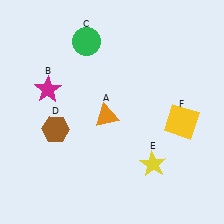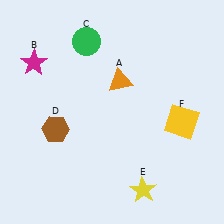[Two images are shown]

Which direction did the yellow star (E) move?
The yellow star (E) moved down.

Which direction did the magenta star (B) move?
The magenta star (B) moved up.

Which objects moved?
The objects that moved are: the orange triangle (A), the magenta star (B), the yellow star (E).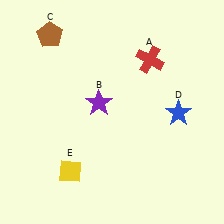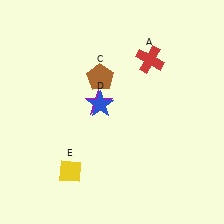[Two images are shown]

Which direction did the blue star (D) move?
The blue star (D) moved left.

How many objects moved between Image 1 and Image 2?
2 objects moved between the two images.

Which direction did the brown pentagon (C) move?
The brown pentagon (C) moved right.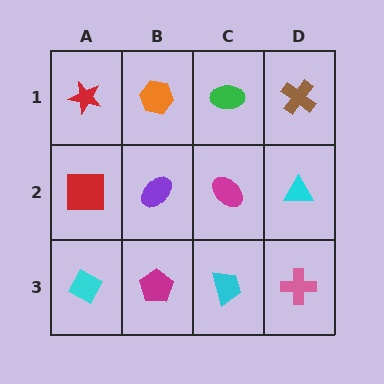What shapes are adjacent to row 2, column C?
A green ellipse (row 1, column C), a cyan trapezoid (row 3, column C), a purple ellipse (row 2, column B), a cyan triangle (row 2, column D).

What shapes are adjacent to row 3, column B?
A purple ellipse (row 2, column B), a cyan diamond (row 3, column A), a cyan trapezoid (row 3, column C).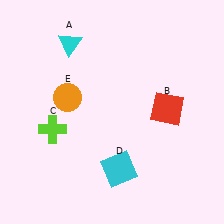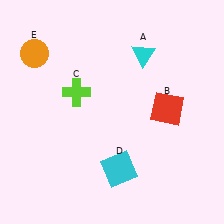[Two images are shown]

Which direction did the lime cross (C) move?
The lime cross (C) moved up.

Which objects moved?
The objects that moved are: the cyan triangle (A), the lime cross (C), the orange circle (E).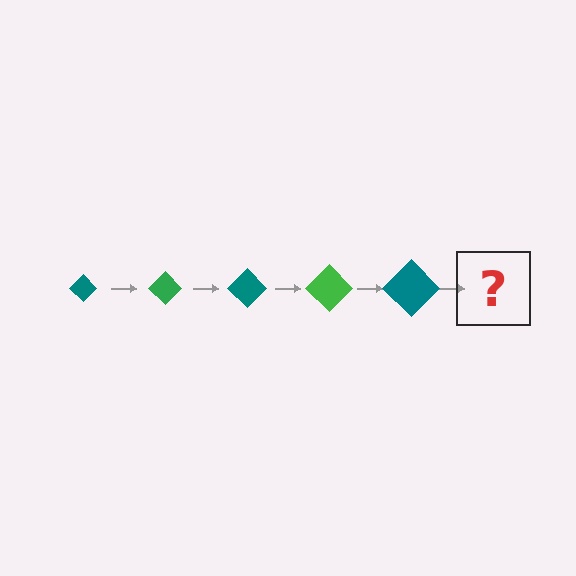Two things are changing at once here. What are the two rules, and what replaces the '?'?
The two rules are that the diamond grows larger each step and the color cycles through teal and green. The '?' should be a green diamond, larger than the previous one.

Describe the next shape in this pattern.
It should be a green diamond, larger than the previous one.